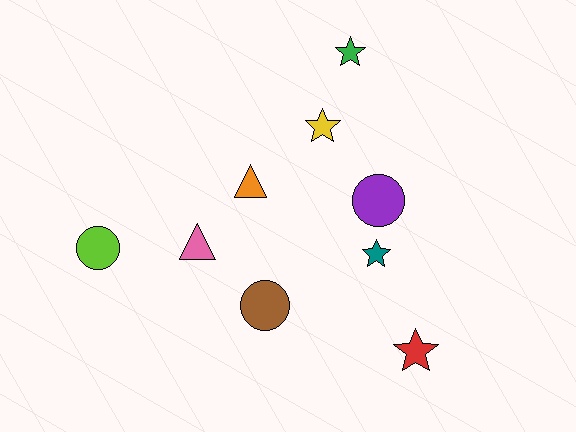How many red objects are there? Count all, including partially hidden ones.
There is 1 red object.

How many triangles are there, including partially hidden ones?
There are 2 triangles.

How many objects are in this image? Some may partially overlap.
There are 9 objects.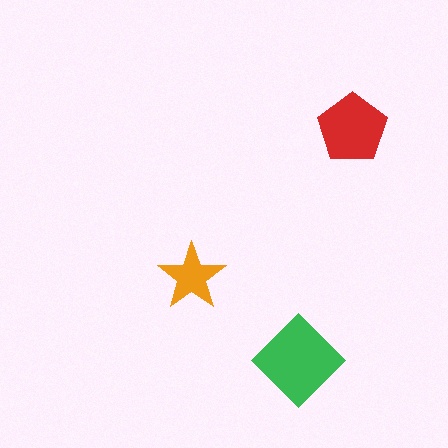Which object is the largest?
The green diamond.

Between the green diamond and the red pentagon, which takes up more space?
The green diamond.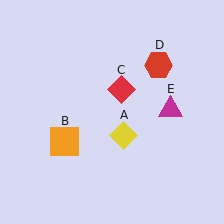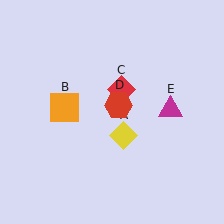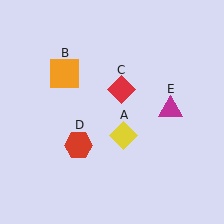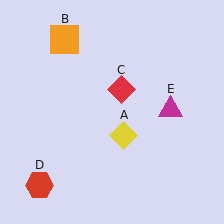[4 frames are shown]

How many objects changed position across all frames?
2 objects changed position: orange square (object B), red hexagon (object D).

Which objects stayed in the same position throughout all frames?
Yellow diamond (object A) and red diamond (object C) and magenta triangle (object E) remained stationary.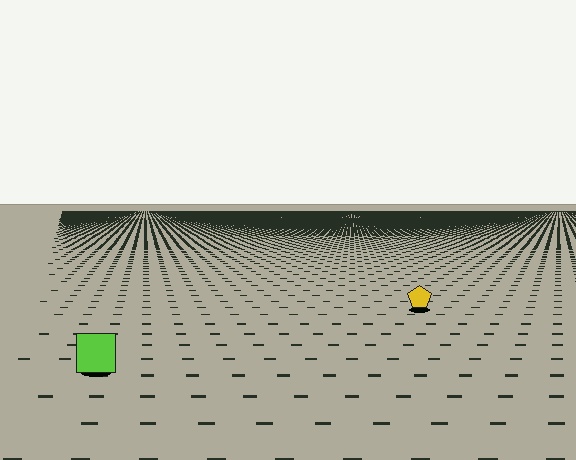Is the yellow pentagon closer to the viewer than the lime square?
No. The lime square is closer — you can tell from the texture gradient: the ground texture is coarser near it.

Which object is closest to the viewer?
The lime square is closest. The texture marks near it are larger and more spread out.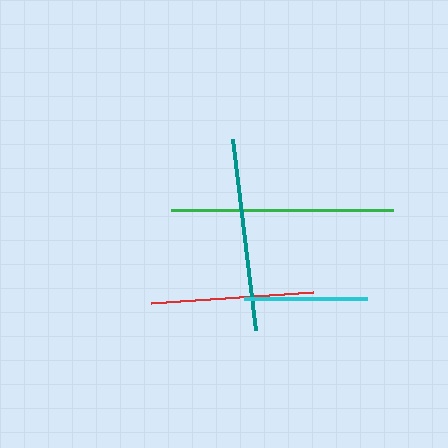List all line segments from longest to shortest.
From longest to shortest: green, teal, red, cyan.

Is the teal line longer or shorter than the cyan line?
The teal line is longer than the cyan line.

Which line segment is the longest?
The green line is the longest at approximately 222 pixels.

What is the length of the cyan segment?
The cyan segment is approximately 123 pixels long.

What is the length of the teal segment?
The teal segment is approximately 192 pixels long.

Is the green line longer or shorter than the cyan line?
The green line is longer than the cyan line.